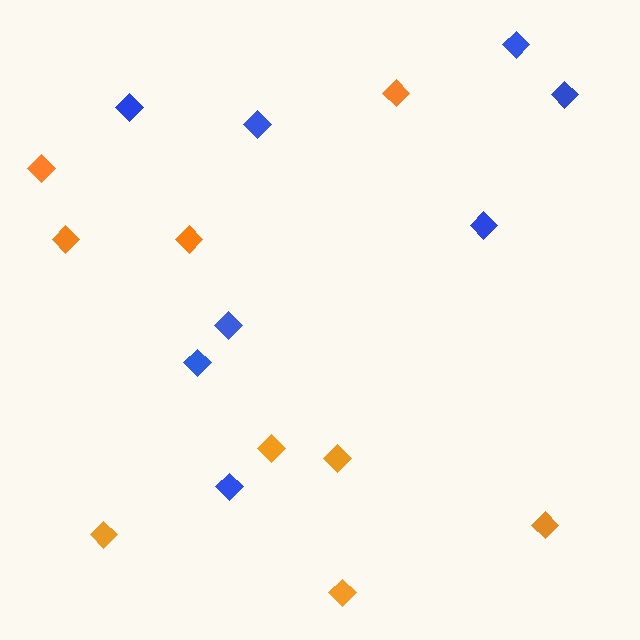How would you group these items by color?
There are 2 groups: one group of orange diamonds (9) and one group of blue diamonds (8).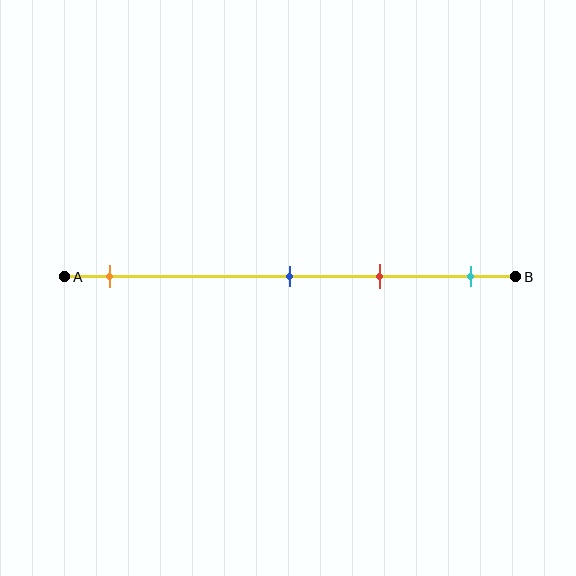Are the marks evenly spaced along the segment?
No, the marks are not evenly spaced.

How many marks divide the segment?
There are 4 marks dividing the segment.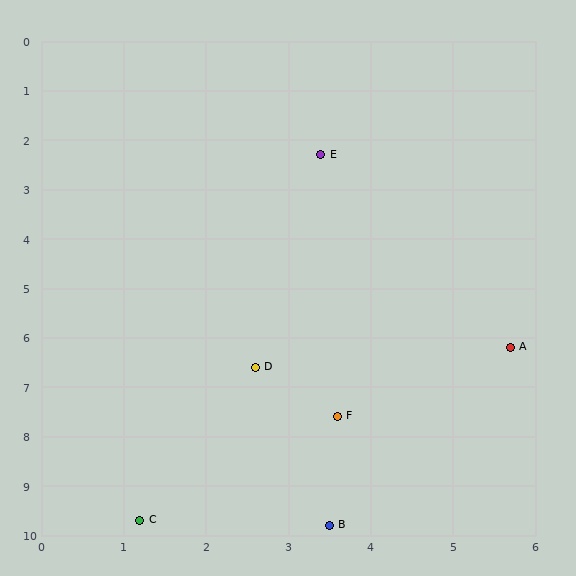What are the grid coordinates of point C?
Point C is at approximately (1.2, 9.7).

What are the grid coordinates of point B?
Point B is at approximately (3.5, 9.8).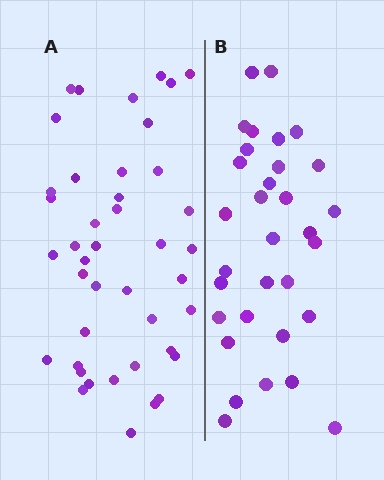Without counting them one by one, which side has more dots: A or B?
Region A (the left region) has more dots.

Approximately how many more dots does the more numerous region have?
Region A has roughly 10 or so more dots than region B.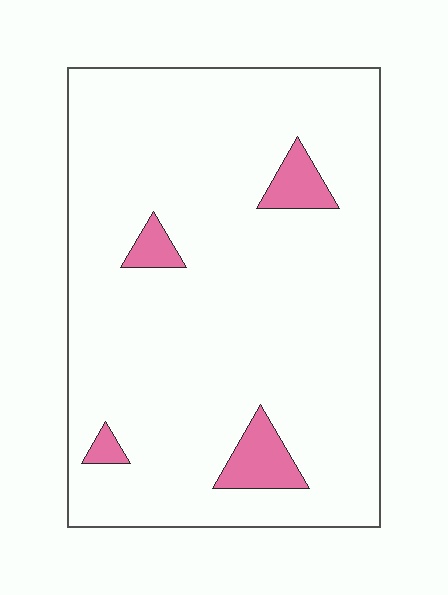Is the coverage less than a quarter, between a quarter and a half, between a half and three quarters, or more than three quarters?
Less than a quarter.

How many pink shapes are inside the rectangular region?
4.